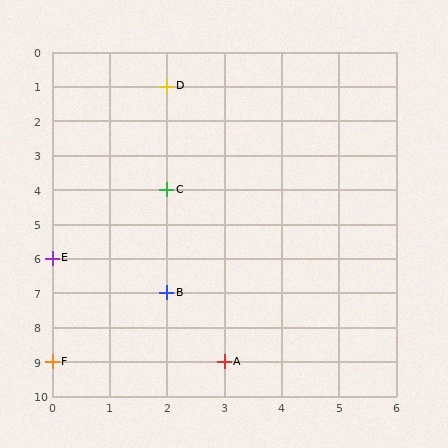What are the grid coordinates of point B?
Point B is at grid coordinates (2, 7).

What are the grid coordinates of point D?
Point D is at grid coordinates (2, 1).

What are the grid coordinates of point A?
Point A is at grid coordinates (3, 9).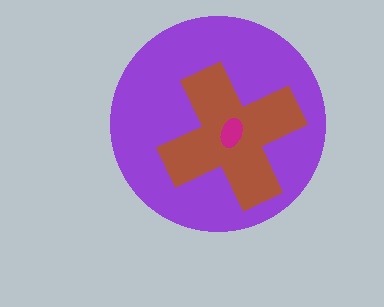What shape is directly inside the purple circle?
The brown cross.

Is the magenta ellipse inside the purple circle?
Yes.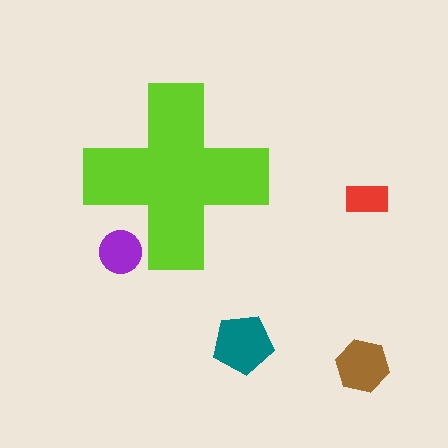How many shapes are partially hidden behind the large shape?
1 shape is partially hidden.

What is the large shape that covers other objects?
A lime cross.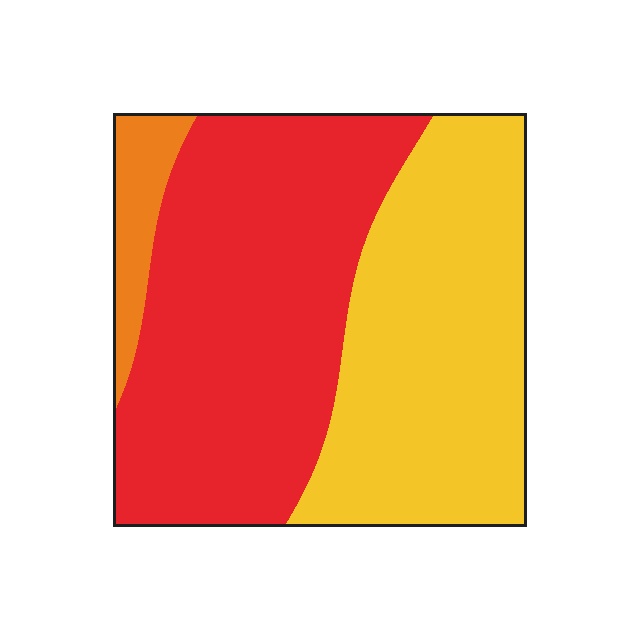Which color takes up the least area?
Orange, at roughly 5%.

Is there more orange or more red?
Red.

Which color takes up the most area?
Red, at roughly 50%.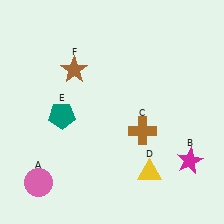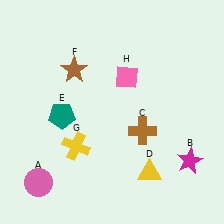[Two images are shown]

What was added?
A yellow cross (G), a pink diamond (H) were added in Image 2.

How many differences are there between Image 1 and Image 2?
There are 2 differences between the two images.